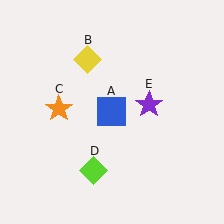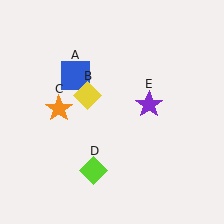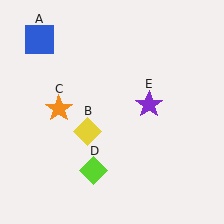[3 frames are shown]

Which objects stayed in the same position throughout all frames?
Orange star (object C) and lime diamond (object D) and purple star (object E) remained stationary.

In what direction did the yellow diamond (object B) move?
The yellow diamond (object B) moved down.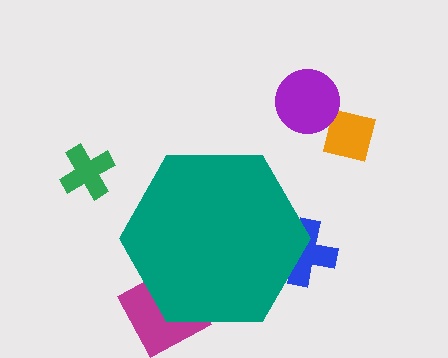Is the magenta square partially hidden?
Yes, the magenta square is partially hidden behind the teal hexagon.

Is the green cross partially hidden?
No, the green cross is fully visible.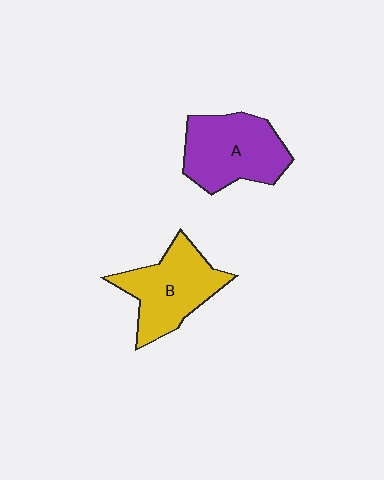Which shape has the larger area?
Shape A (purple).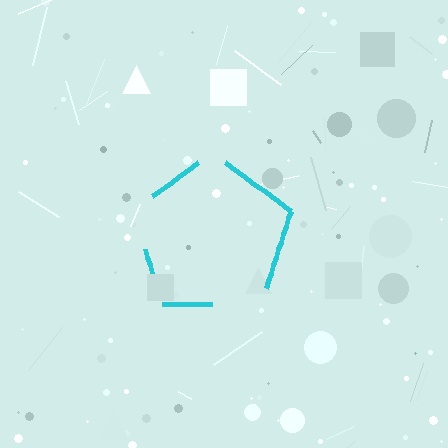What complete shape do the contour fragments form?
The contour fragments form a pentagon.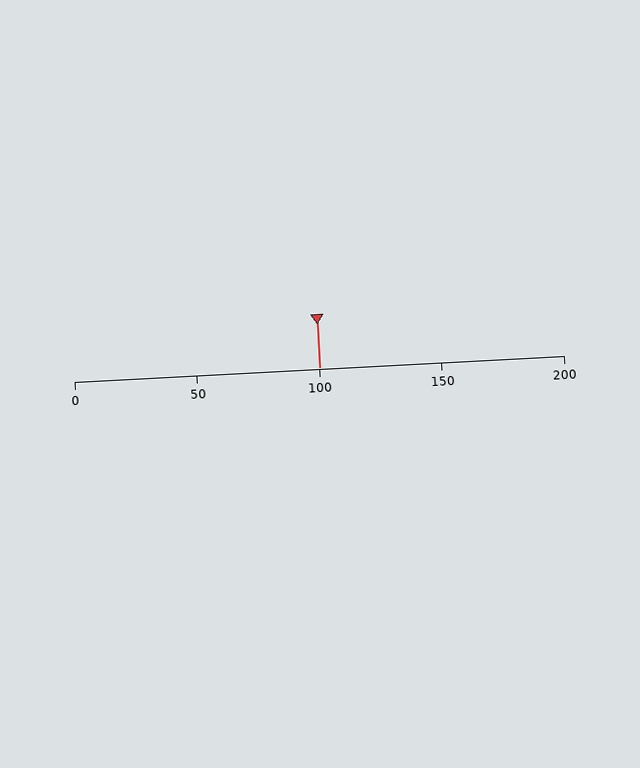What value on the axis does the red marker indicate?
The marker indicates approximately 100.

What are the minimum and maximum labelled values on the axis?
The axis runs from 0 to 200.